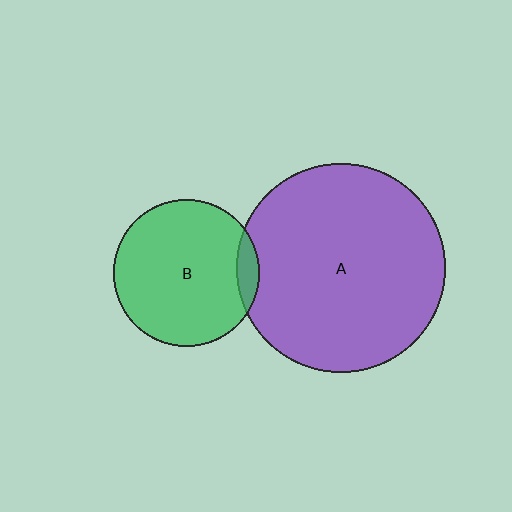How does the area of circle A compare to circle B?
Approximately 2.1 times.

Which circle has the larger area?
Circle A (purple).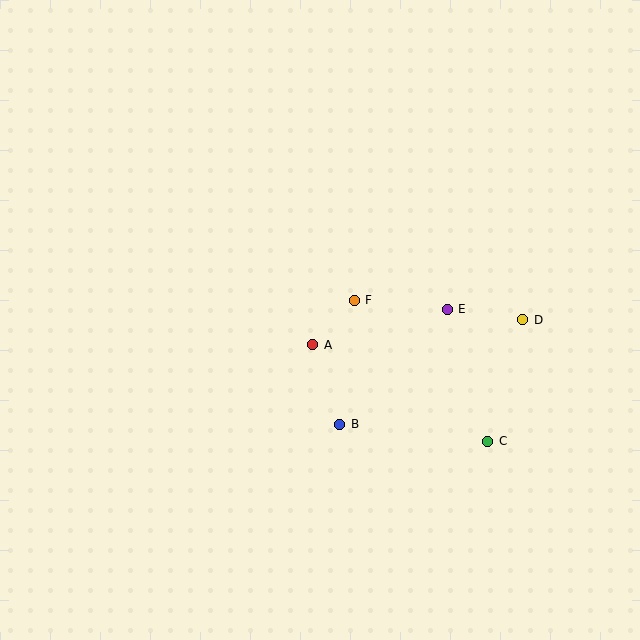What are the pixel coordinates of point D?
Point D is at (523, 320).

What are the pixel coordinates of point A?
Point A is at (313, 345).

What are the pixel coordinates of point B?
Point B is at (340, 424).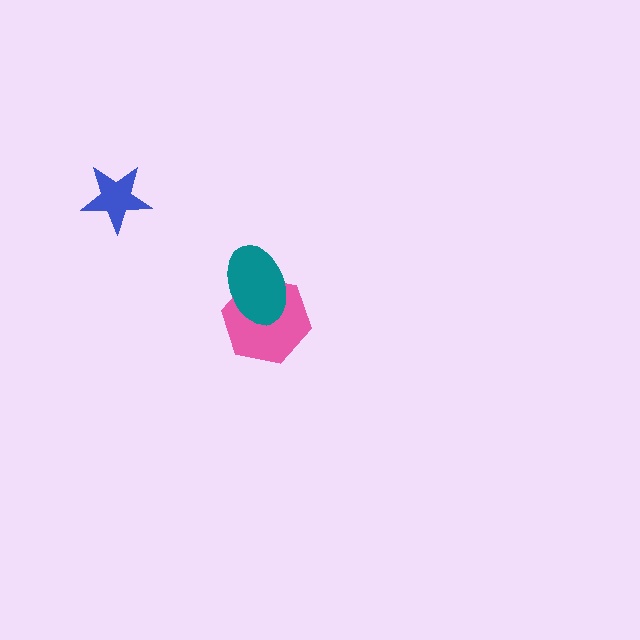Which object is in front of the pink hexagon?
The teal ellipse is in front of the pink hexagon.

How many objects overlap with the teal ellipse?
1 object overlaps with the teal ellipse.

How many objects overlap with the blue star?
0 objects overlap with the blue star.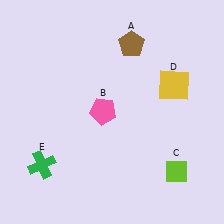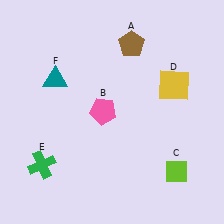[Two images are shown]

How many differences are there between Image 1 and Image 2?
There is 1 difference between the two images.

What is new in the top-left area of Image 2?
A teal triangle (F) was added in the top-left area of Image 2.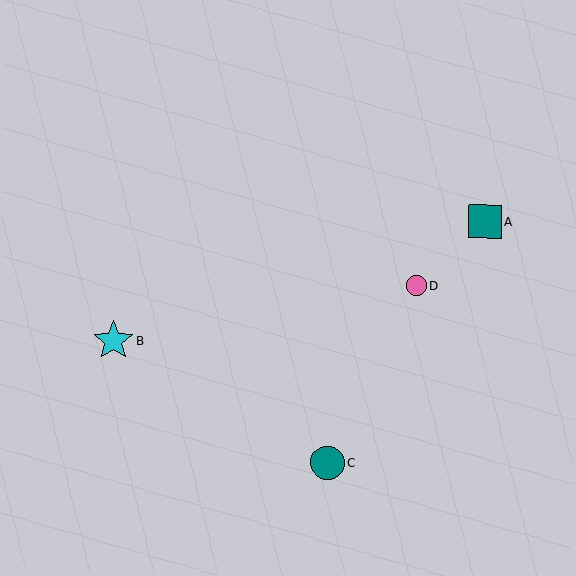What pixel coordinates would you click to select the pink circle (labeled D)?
Click at (416, 285) to select the pink circle D.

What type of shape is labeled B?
Shape B is a cyan star.